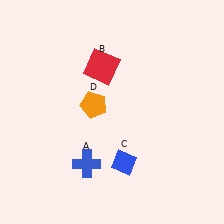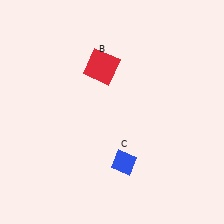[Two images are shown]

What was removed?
The orange pentagon (D), the blue cross (A) were removed in Image 2.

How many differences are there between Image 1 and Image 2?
There are 2 differences between the two images.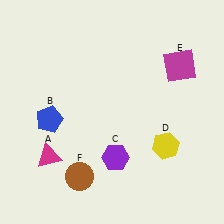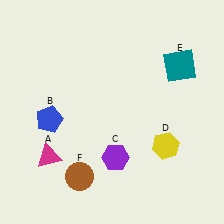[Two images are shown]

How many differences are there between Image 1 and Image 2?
There is 1 difference between the two images.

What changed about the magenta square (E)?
In Image 1, E is magenta. In Image 2, it changed to teal.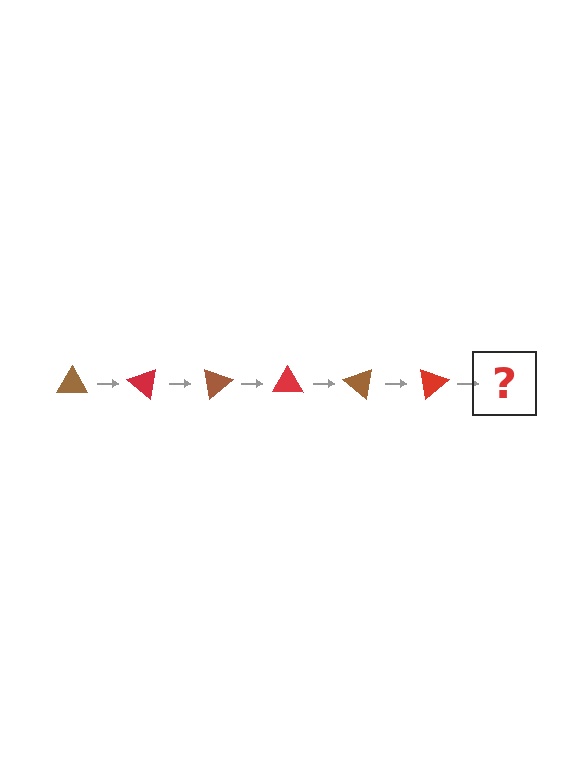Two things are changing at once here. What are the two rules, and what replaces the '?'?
The two rules are that it rotates 40 degrees each step and the color cycles through brown and red. The '?' should be a brown triangle, rotated 240 degrees from the start.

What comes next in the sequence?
The next element should be a brown triangle, rotated 240 degrees from the start.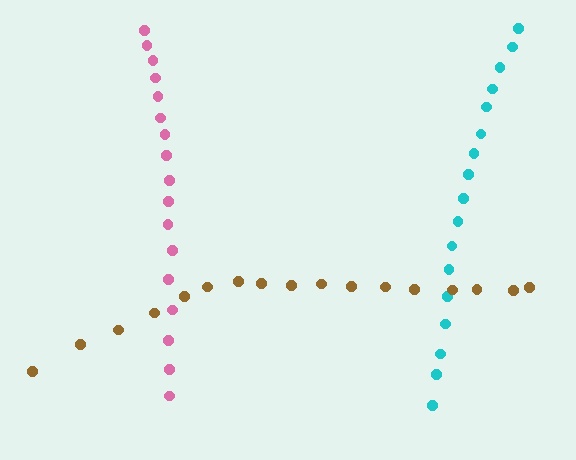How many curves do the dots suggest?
There are 3 distinct paths.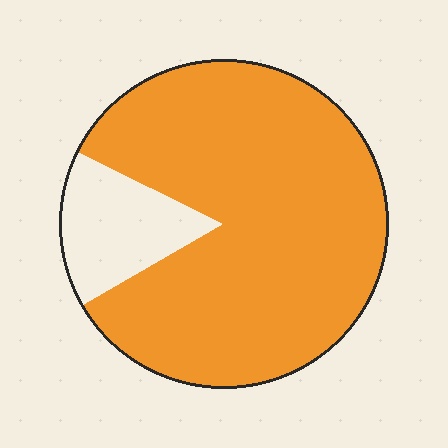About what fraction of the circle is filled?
About five sixths (5/6).